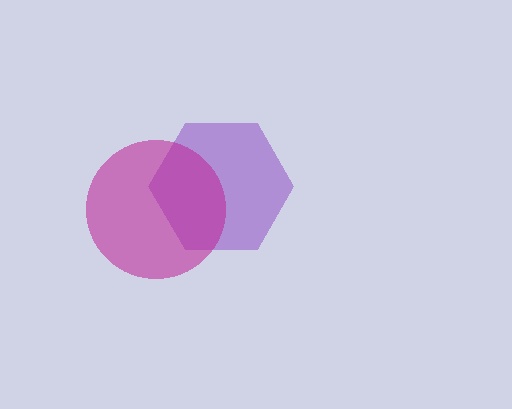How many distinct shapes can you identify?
There are 2 distinct shapes: a purple hexagon, a magenta circle.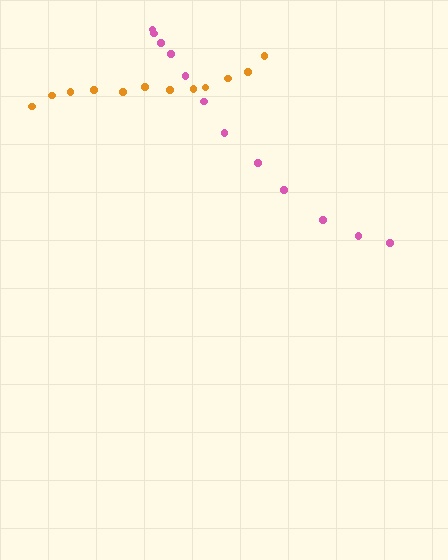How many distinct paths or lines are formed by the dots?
There are 2 distinct paths.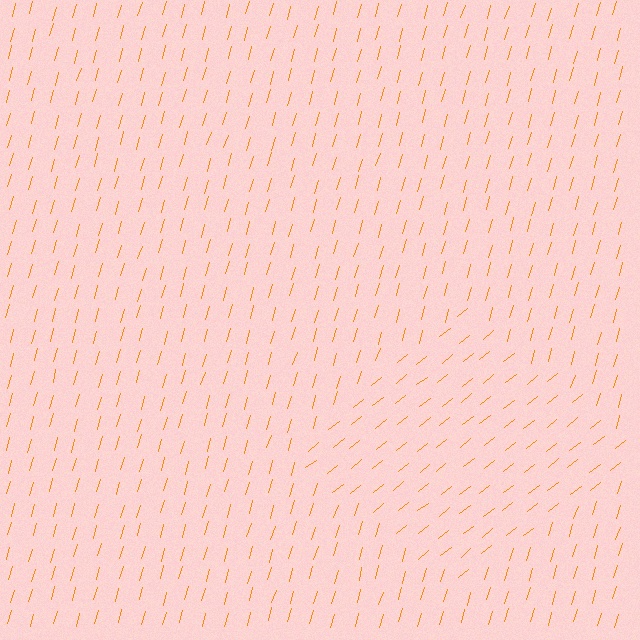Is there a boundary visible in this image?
Yes, there is a texture boundary formed by a change in line orientation.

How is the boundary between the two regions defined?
The boundary is defined purely by a change in line orientation (approximately 35 degrees difference). All lines are the same color and thickness.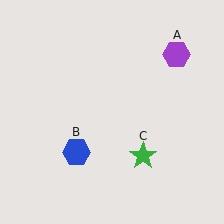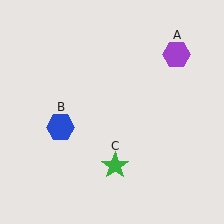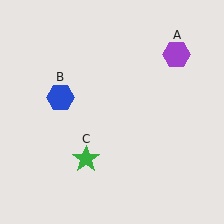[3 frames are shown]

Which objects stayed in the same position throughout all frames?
Purple hexagon (object A) remained stationary.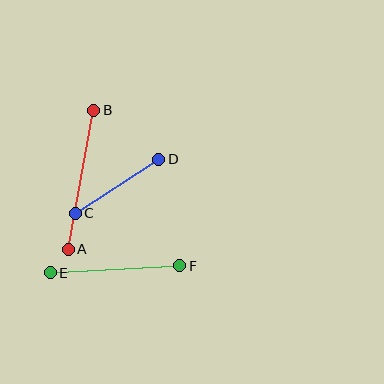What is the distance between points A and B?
The distance is approximately 141 pixels.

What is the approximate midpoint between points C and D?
The midpoint is at approximately (117, 186) pixels.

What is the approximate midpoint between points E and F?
The midpoint is at approximately (115, 269) pixels.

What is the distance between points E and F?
The distance is approximately 130 pixels.